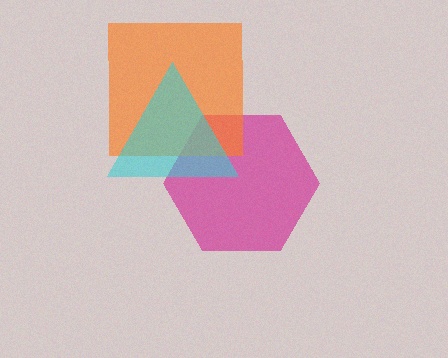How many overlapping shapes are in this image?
There are 3 overlapping shapes in the image.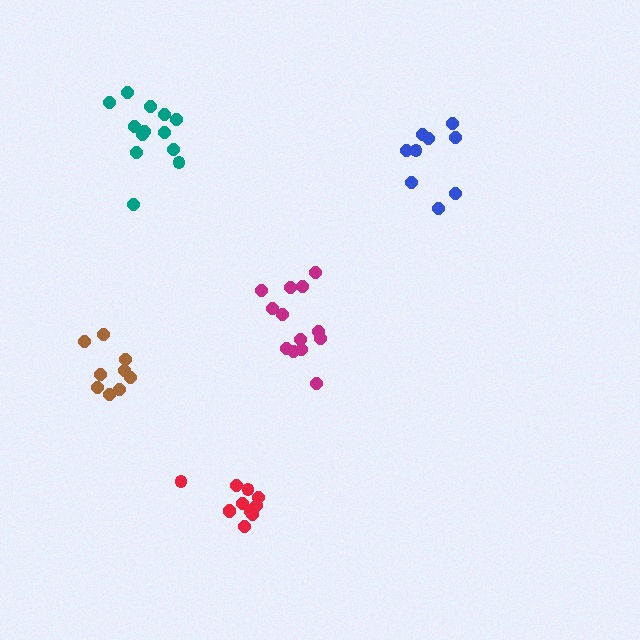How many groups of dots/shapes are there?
There are 5 groups.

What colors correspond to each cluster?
The clusters are colored: red, magenta, brown, teal, blue.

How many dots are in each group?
Group 1: 12 dots, Group 2: 13 dots, Group 3: 9 dots, Group 4: 13 dots, Group 5: 9 dots (56 total).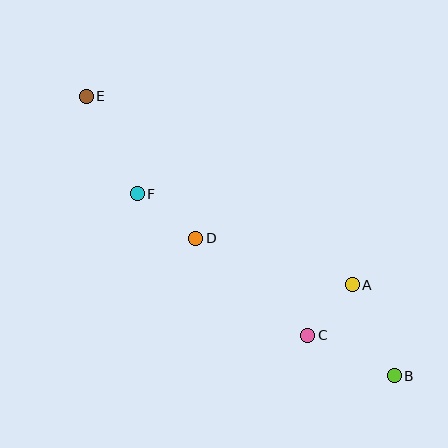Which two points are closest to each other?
Points A and C are closest to each other.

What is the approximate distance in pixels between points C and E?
The distance between C and E is approximately 326 pixels.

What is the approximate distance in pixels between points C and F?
The distance between C and F is approximately 222 pixels.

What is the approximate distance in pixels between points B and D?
The distance between B and D is approximately 242 pixels.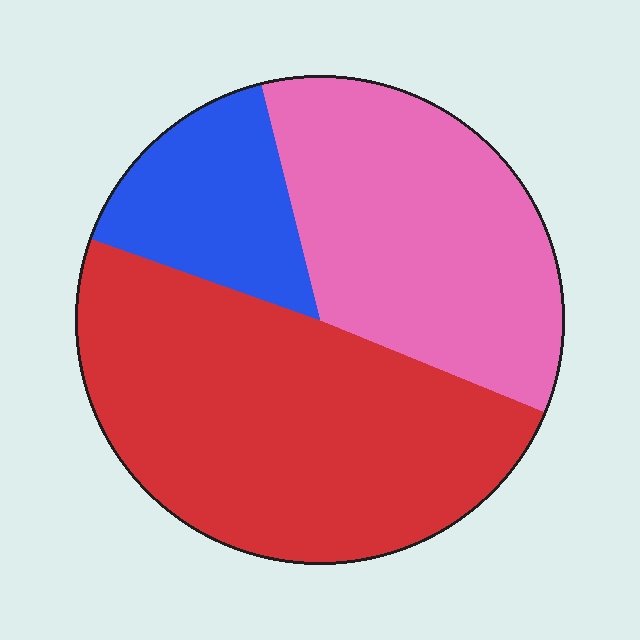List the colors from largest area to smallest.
From largest to smallest: red, pink, blue.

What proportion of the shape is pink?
Pink covers roughly 35% of the shape.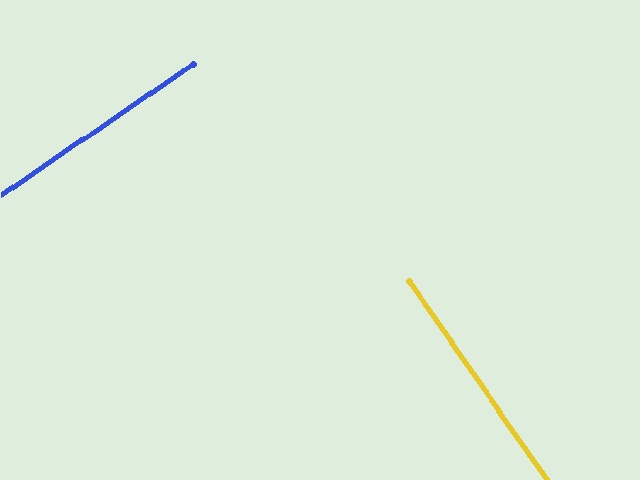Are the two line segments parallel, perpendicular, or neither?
Perpendicular — they meet at approximately 89°.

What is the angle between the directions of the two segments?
Approximately 89 degrees.